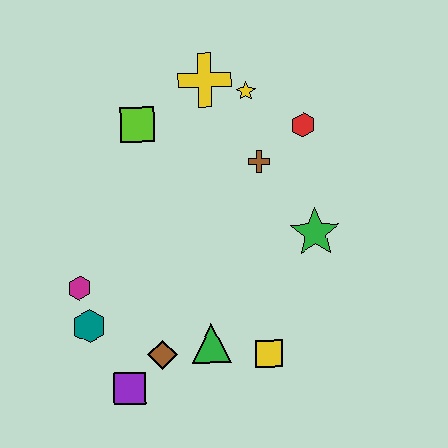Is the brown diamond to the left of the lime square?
No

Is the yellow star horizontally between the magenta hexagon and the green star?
Yes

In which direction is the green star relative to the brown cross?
The green star is below the brown cross.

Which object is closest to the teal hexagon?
The magenta hexagon is closest to the teal hexagon.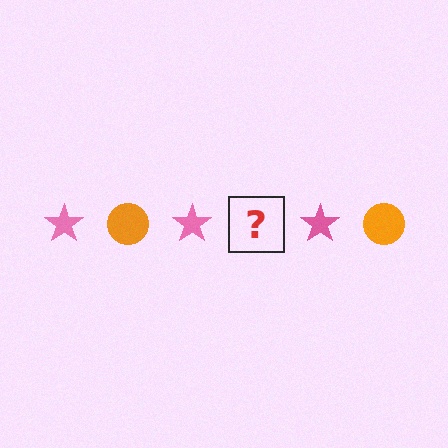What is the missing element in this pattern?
The missing element is an orange circle.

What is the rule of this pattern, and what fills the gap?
The rule is that the pattern alternates between pink star and orange circle. The gap should be filled with an orange circle.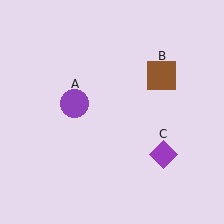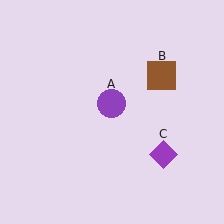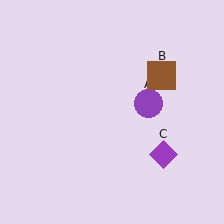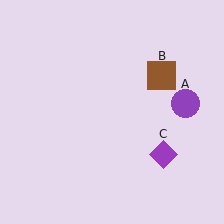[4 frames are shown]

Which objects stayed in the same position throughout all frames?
Brown square (object B) and purple diamond (object C) remained stationary.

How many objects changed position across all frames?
1 object changed position: purple circle (object A).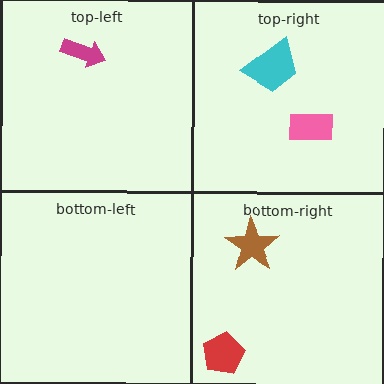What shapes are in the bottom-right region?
The red pentagon, the brown star.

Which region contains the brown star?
The bottom-right region.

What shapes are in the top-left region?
The magenta arrow.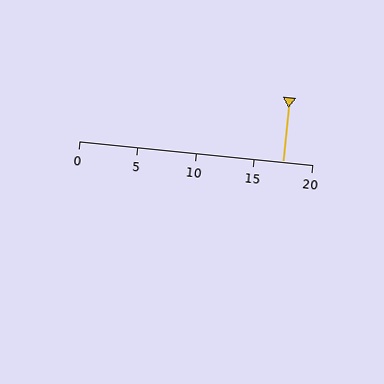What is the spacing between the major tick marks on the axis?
The major ticks are spaced 5 apart.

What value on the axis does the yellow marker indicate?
The marker indicates approximately 17.5.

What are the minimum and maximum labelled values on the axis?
The axis runs from 0 to 20.